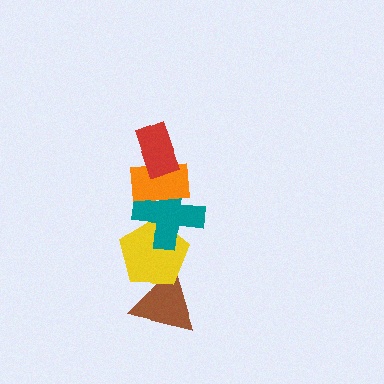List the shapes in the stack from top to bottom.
From top to bottom: the red rectangle, the orange rectangle, the teal cross, the yellow pentagon, the brown triangle.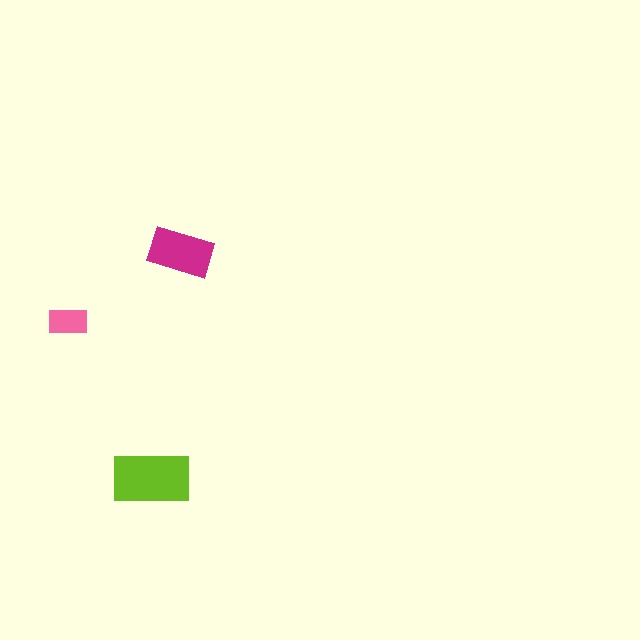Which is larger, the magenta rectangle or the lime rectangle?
The lime one.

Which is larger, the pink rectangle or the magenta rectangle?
The magenta one.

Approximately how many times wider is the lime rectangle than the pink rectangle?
About 2 times wider.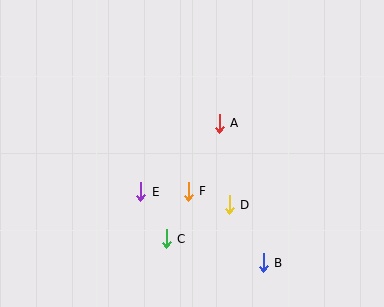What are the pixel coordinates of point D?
Point D is at (229, 205).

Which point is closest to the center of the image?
Point F at (188, 191) is closest to the center.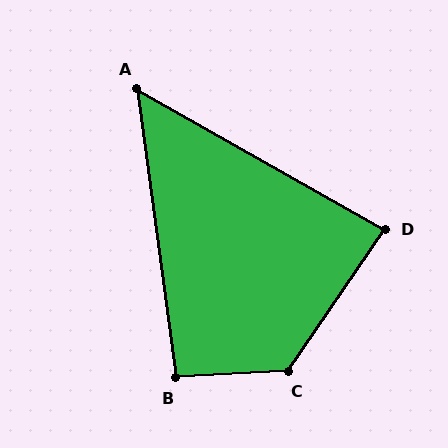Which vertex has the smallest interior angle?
A, at approximately 53 degrees.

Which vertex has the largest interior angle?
C, at approximately 127 degrees.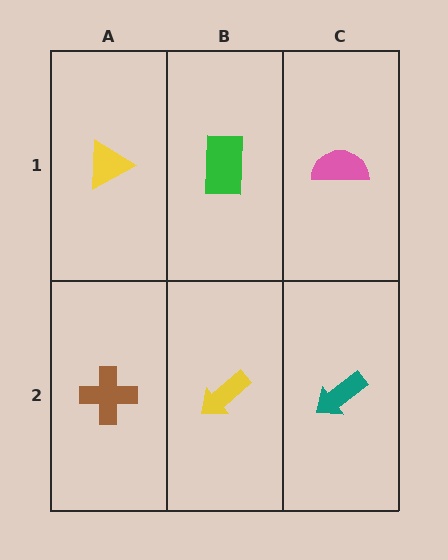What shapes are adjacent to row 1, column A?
A brown cross (row 2, column A), a green rectangle (row 1, column B).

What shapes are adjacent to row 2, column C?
A pink semicircle (row 1, column C), a yellow arrow (row 2, column B).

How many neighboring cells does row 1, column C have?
2.